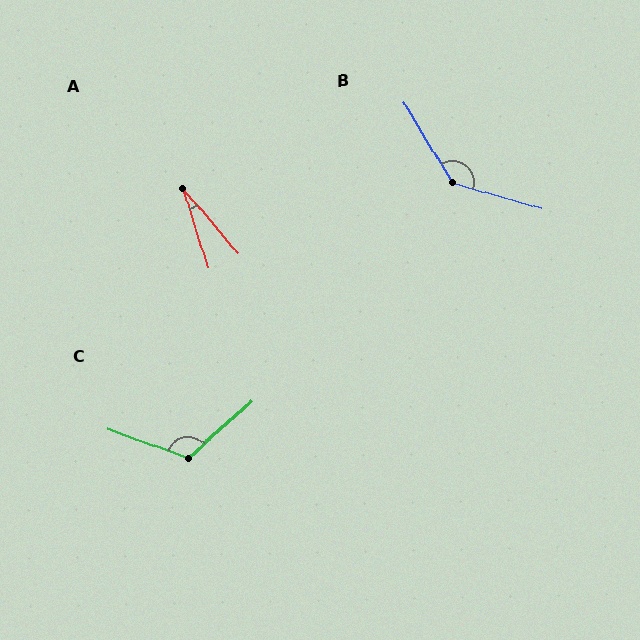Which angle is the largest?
B, at approximately 138 degrees.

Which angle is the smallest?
A, at approximately 23 degrees.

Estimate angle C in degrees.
Approximately 119 degrees.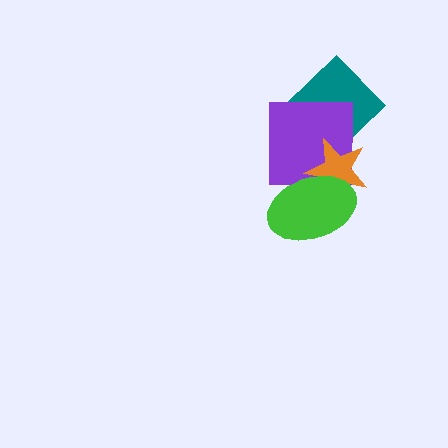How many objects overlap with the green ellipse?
2 objects overlap with the green ellipse.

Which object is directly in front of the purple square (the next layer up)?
The orange star is directly in front of the purple square.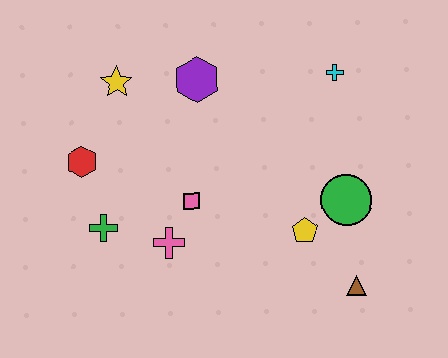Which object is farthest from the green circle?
The red hexagon is farthest from the green circle.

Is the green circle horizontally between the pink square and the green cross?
No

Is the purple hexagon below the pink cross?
No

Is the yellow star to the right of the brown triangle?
No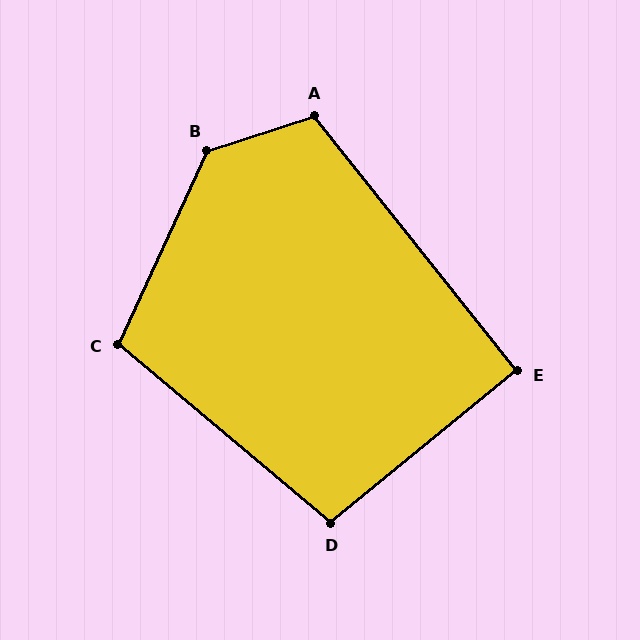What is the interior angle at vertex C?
Approximately 105 degrees (obtuse).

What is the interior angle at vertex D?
Approximately 101 degrees (obtuse).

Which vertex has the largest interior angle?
B, at approximately 132 degrees.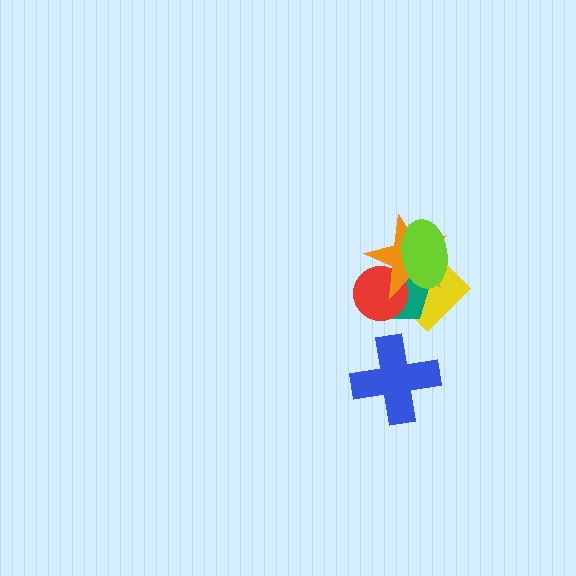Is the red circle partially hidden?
Yes, it is partially covered by another shape.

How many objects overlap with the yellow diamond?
4 objects overlap with the yellow diamond.